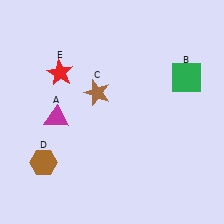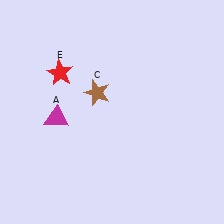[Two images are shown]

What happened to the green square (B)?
The green square (B) was removed in Image 2. It was in the top-right area of Image 1.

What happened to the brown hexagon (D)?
The brown hexagon (D) was removed in Image 2. It was in the bottom-left area of Image 1.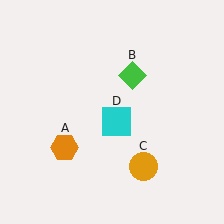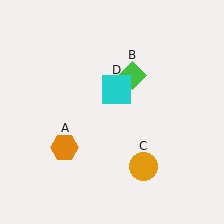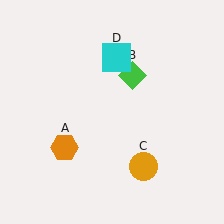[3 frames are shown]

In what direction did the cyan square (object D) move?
The cyan square (object D) moved up.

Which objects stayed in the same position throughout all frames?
Orange hexagon (object A) and green diamond (object B) and orange circle (object C) remained stationary.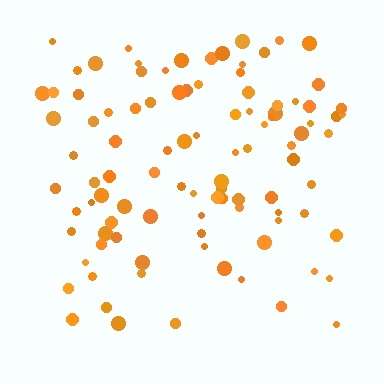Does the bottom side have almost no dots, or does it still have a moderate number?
Still a moderate number, just noticeably fewer than the top.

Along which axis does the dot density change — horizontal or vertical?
Vertical.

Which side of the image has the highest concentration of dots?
The top.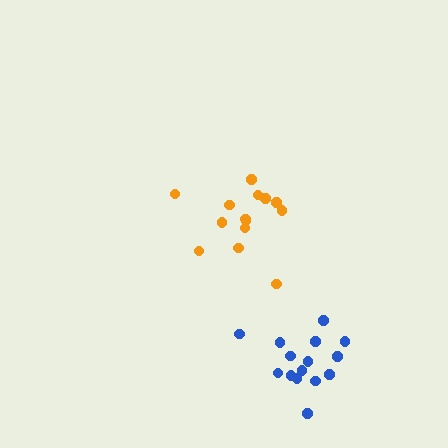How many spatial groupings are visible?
There are 2 spatial groupings.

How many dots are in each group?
Group 1: 14 dots, Group 2: 15 dots (29 total).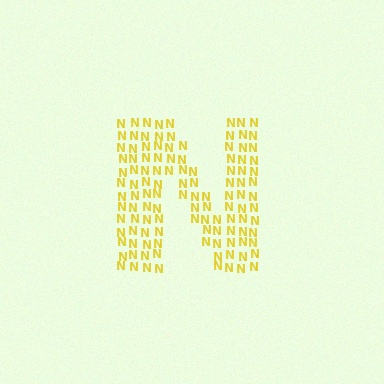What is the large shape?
The large shape is the letter N.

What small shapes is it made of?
It is made of small letter N's.